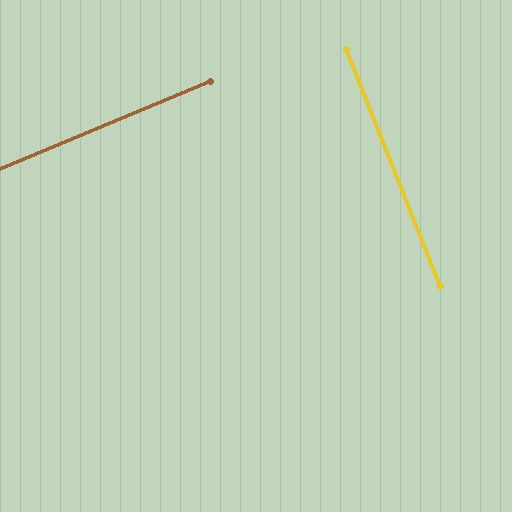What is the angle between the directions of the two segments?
Approximately 89 degrees.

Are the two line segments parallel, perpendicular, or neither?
Perpendicular — they meet at approximately 89°.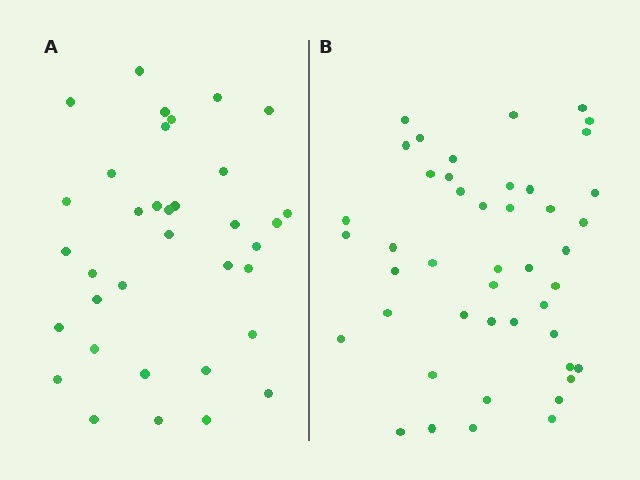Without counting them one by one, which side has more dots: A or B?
Region B (the right region) has more dots.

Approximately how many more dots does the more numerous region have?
Region B has roughly 10 or so more dots than region A.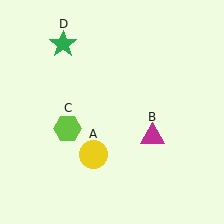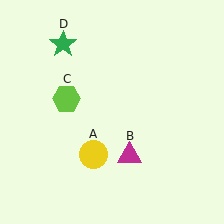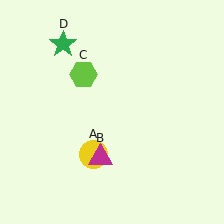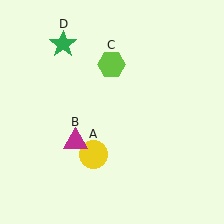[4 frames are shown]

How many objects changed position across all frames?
2 objects changed position: magenta triangle (object B), lime hexagon (object C).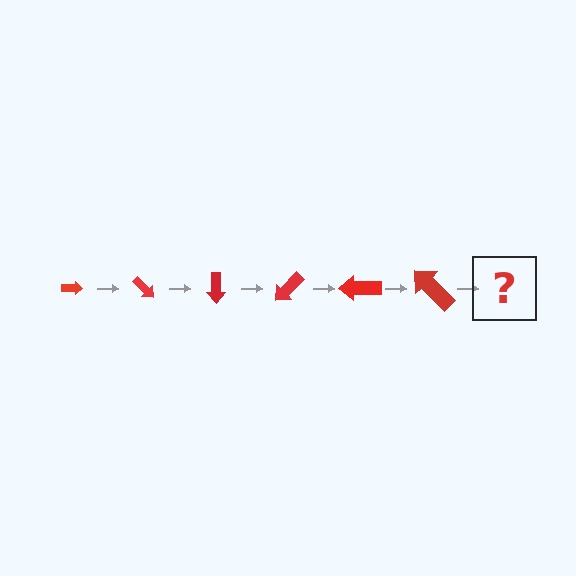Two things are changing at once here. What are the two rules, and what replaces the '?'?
The two rules are that the arrow grows larger each step and it rotates 45 degrees each step. The '?' should be an arrow, larger than the previous one and rotated 270 degrees from the start.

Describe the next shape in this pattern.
It should be an arrow, larger than the previous one and rotated 270 degrees from the start.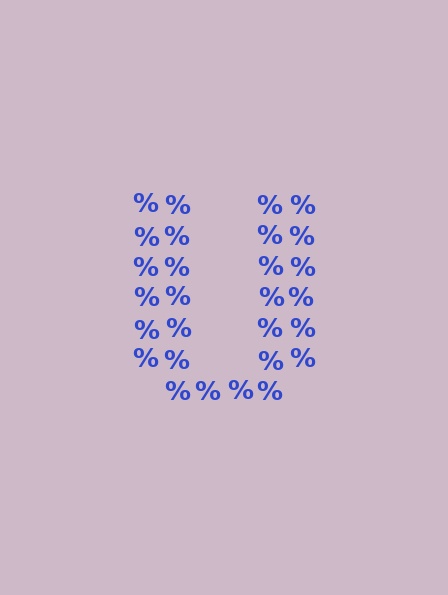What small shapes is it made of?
It is made of small percent signs.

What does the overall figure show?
The overall figure shows the letter U.